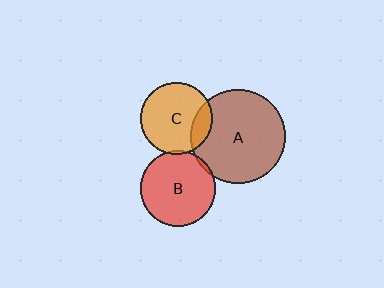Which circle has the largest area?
Circle A (brown).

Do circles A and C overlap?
Yes.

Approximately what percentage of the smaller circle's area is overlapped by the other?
Approximately 15%.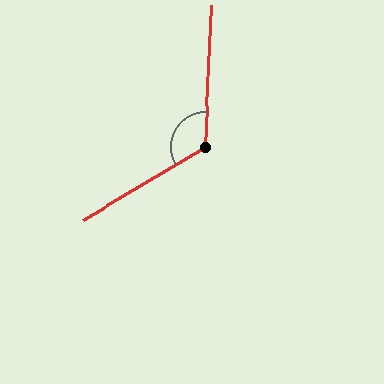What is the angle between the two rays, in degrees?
Approximately 123 degrees.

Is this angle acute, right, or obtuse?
It is obtuse.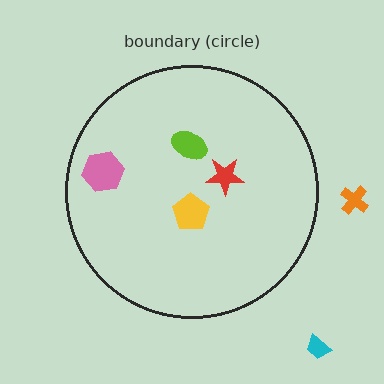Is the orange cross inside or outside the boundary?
Outside.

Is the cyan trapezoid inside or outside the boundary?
Outside.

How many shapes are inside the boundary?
4 inside, 2 outside.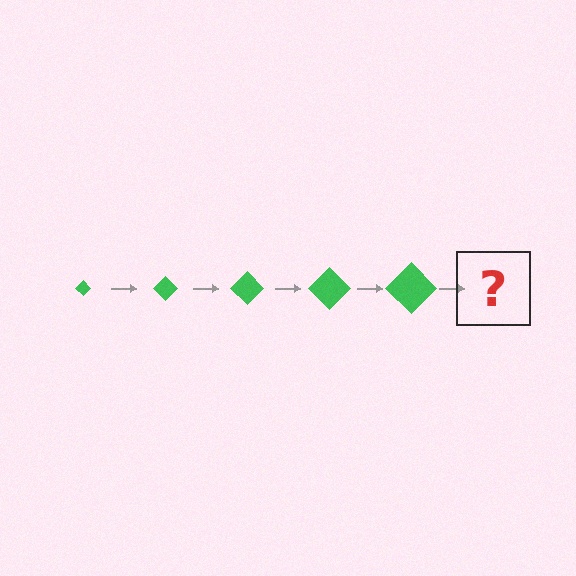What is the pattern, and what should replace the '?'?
The pattern is that the diamond gets progressively larger each step. The '?' should be a green diamond, larger than the previous one.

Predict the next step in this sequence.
The next step is a green diamond, larger than the previous one.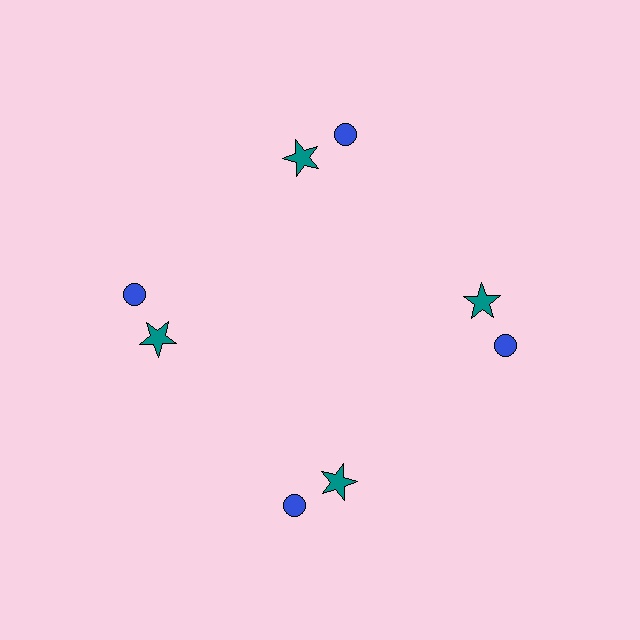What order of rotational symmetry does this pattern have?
This pattern has 4-fold rotational symmetry.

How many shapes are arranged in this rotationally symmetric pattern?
There are 8 shapes, arranged in 4 groups of 2.